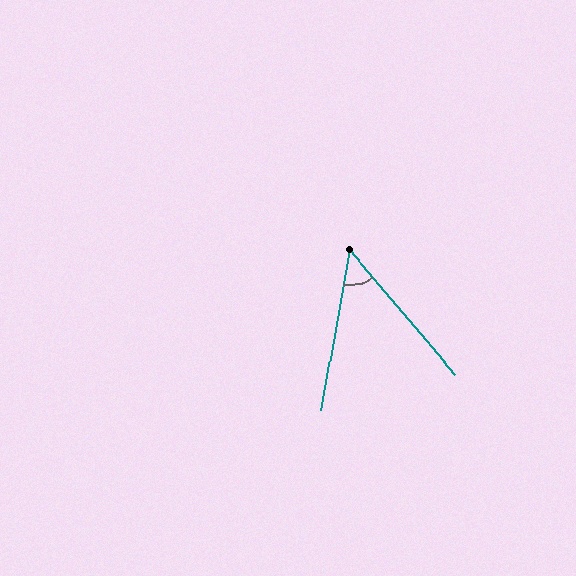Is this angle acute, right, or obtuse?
It is acute.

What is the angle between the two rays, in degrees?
Approximately 50 degrees.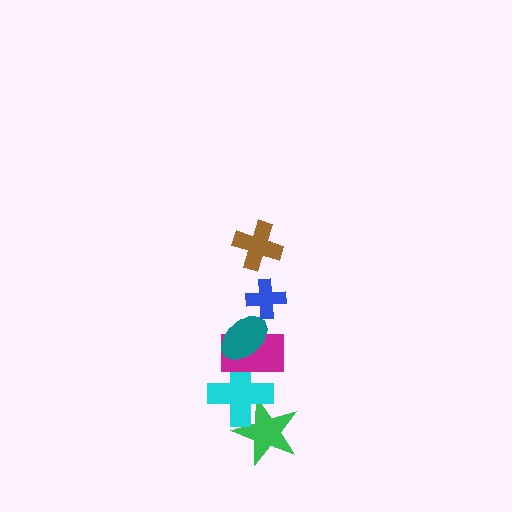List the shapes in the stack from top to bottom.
From top to bottom: the brown cross, the blue cross, the teal ellipse, the magenta rectangle, the cyan cross, the green star.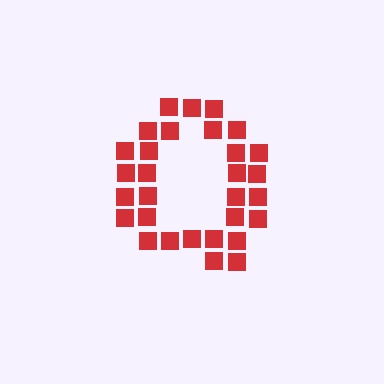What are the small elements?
The small elements are squares.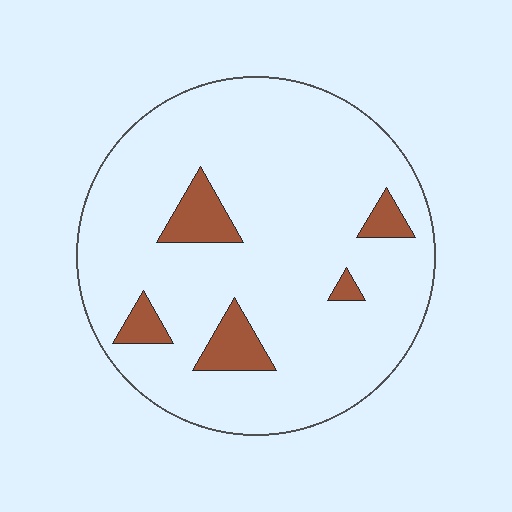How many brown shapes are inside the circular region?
5.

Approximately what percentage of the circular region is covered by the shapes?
Approximately 10%.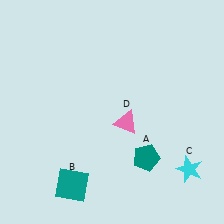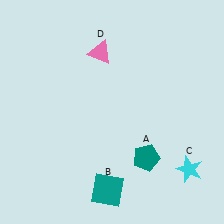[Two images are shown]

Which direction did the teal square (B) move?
The teal square (B) moved right.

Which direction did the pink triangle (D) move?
The pink triangle (D) moved up.